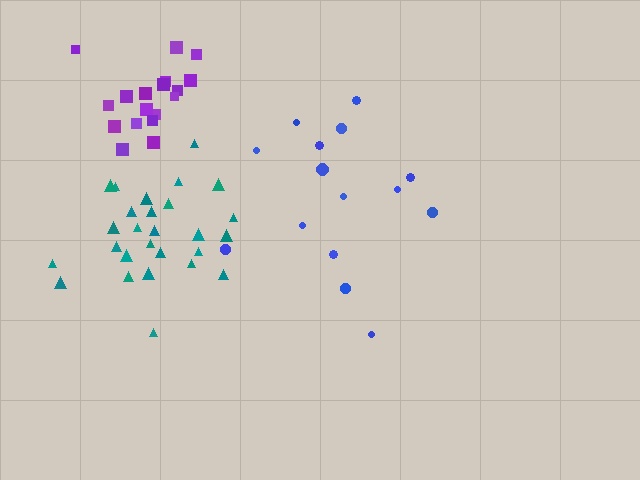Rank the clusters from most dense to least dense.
purple, teal, blue.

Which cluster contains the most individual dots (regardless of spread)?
Teal (27).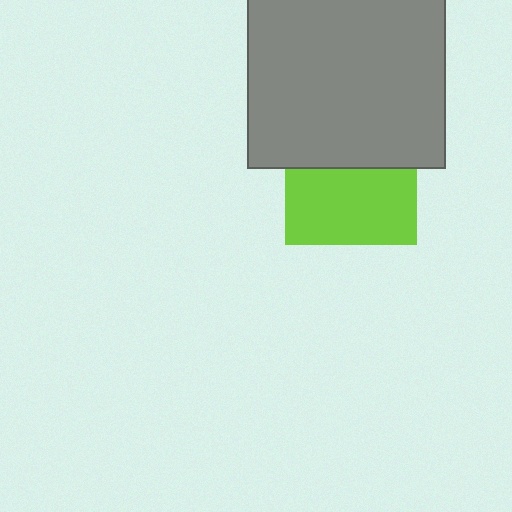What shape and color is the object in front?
The object in front is a gray square.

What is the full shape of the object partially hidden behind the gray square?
The partially hidden object is a lime square.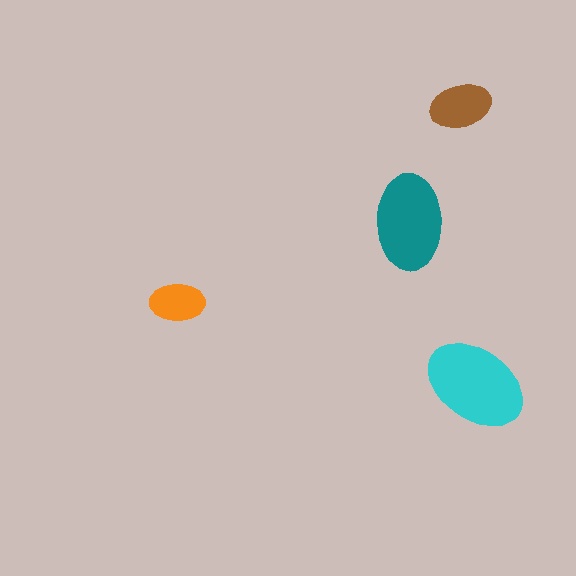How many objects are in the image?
There are 4 objects in the image.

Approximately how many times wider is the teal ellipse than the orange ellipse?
About 1.5 times wider.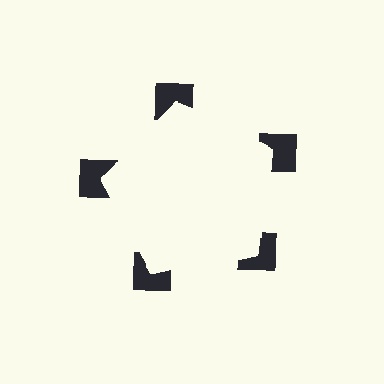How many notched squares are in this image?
There are 5 — one at each vertex of the illusory pentagon.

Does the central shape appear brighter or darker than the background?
It typically appears slightly brighter than the background, even though no actual brightness change is drawn.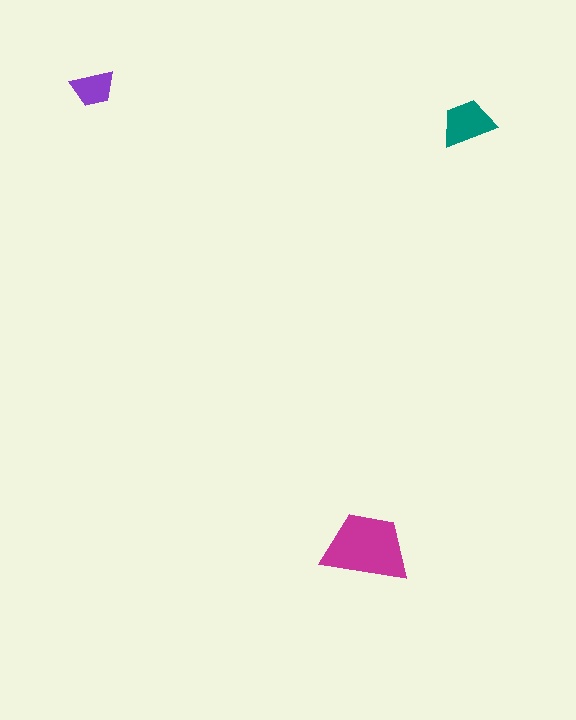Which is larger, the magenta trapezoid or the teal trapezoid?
The magenta one.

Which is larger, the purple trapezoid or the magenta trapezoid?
The magenta one.